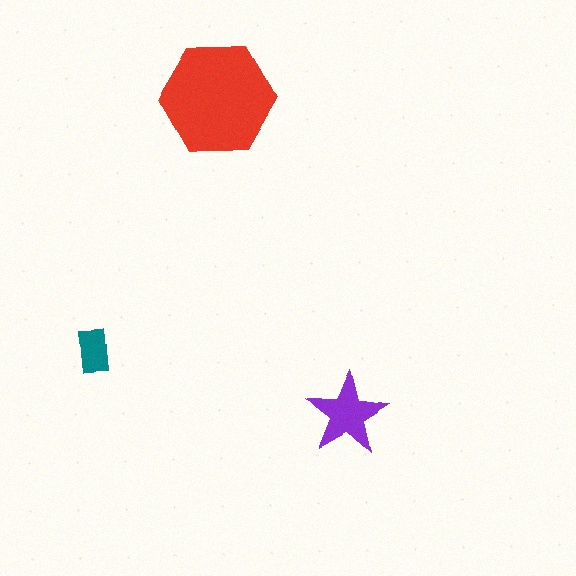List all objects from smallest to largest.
The teal rectangle, the purple star, the red hexagon.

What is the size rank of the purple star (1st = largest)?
2nd.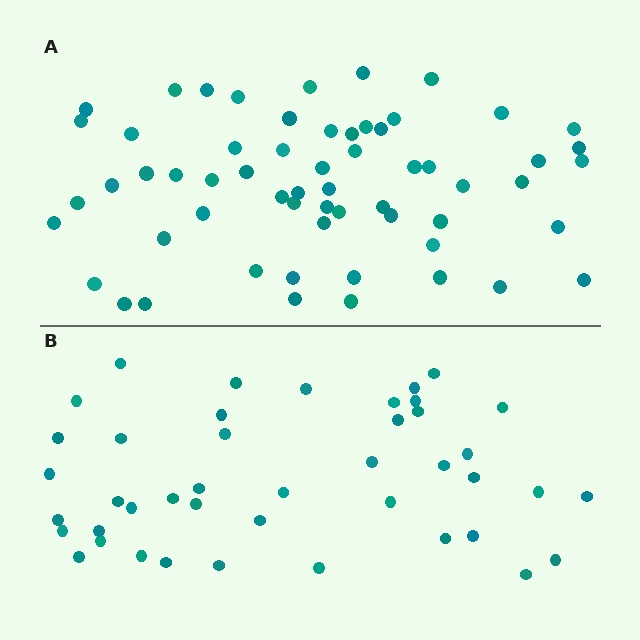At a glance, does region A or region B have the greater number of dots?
Region A (the top region) has more dots.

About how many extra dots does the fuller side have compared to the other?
Region A has approximately 15 more dots than region B.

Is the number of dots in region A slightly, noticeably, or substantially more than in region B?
Region A has noticeably more, but not dramatically so. The ratio is roughly 1.4 to 1.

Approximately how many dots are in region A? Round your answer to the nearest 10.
About 60 dots.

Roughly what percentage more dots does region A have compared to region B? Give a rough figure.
About 40% more.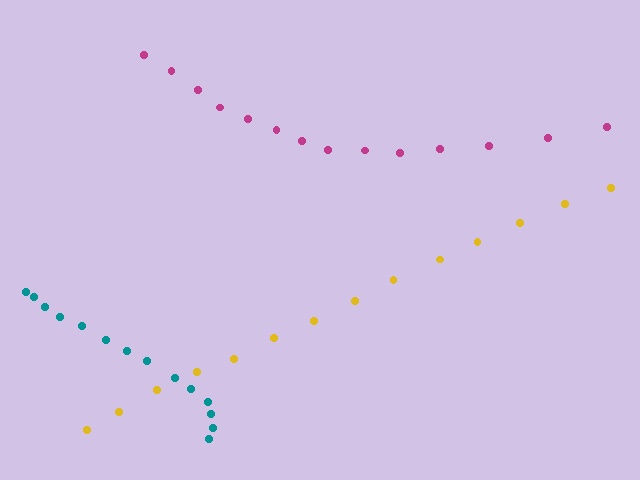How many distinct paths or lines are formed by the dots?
There are 3 distinct paths.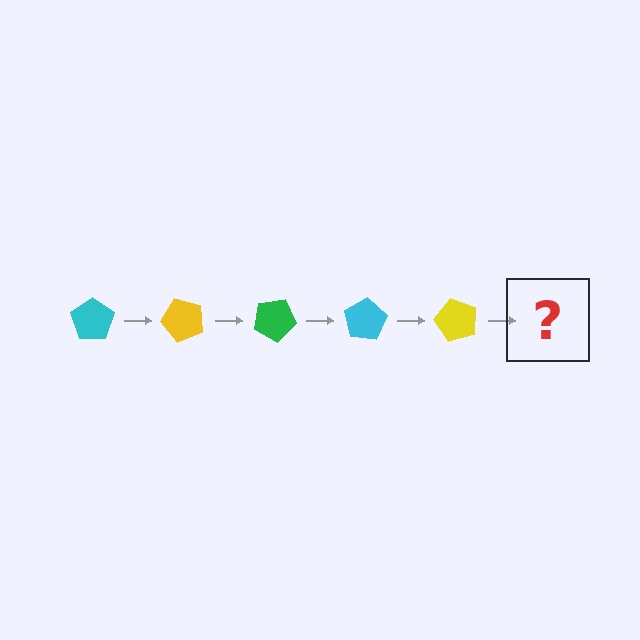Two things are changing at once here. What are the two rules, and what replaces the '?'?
The two rules are that it rotates 50 degrees each step and the color cycles through cyan, yellow, and green. The '?' should be a green pentagon, rotated 250 degrees from the start.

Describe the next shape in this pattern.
It should be a green pentagon, rotated 250 degrees from the start.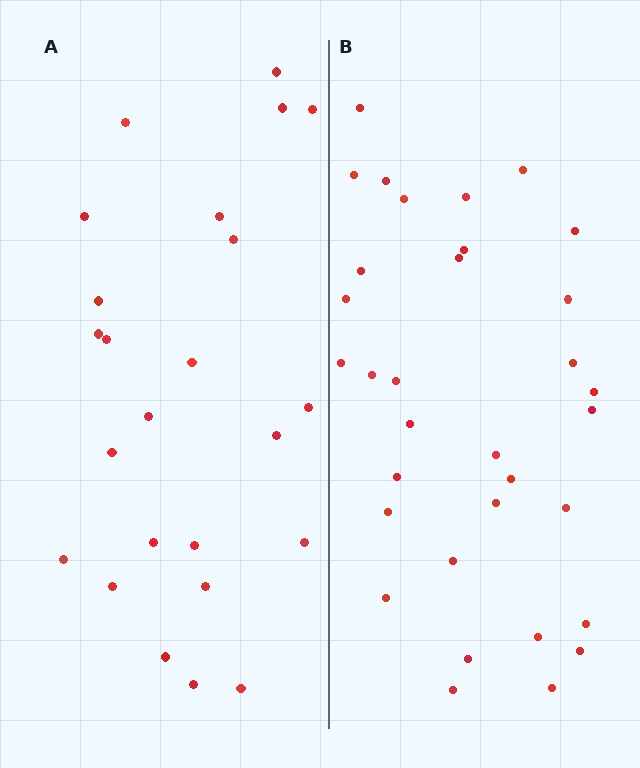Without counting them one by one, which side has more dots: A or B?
Region B (the right region) has more dots.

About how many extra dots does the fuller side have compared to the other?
Region B has roughly 8 or so more dots than region A.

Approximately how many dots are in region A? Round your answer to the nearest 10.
About 20 dots. (The exact count is 24, which rounds to 20.)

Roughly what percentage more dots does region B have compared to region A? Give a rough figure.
About 40% more.